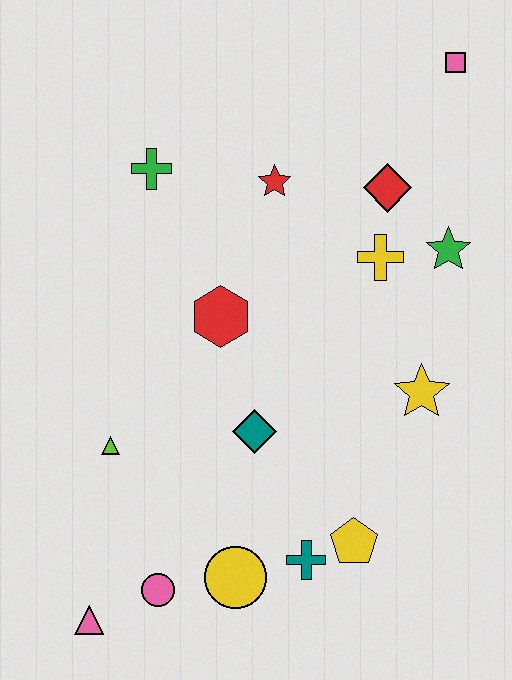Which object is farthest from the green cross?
The pink triangle is farthest from the green cross.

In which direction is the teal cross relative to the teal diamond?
The teal cross is below the teal diamond.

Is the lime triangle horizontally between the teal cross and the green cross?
No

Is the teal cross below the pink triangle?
No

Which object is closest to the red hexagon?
The teal diamond is closest to the red hexagon.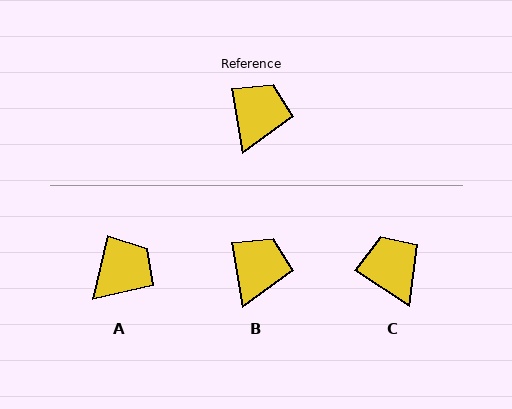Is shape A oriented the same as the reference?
No, it is off by about 24 degrees.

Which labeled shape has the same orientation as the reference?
B.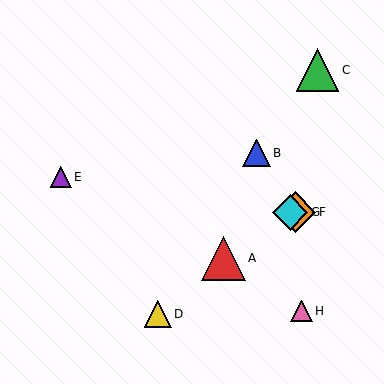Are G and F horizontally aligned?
Yes, both are at y≈212.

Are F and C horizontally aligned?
No, F is at y≈212 and C is at y≈70.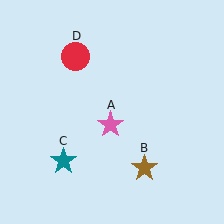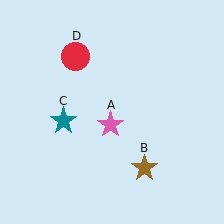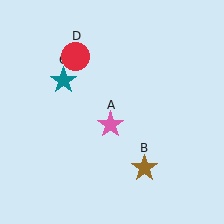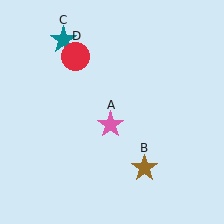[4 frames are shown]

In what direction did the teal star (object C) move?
The teal star (object C) moved up.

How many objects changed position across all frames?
1 object changed position: teal star (object C).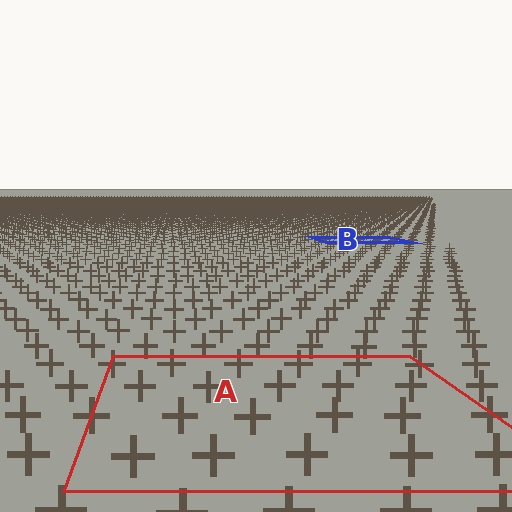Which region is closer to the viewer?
Region A is closer. The texture elements there are larger and more spread out.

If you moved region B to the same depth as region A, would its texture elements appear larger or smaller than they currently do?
They would appear larger. At a closer depth, the same texture elements are projected at a bigger on-screen size.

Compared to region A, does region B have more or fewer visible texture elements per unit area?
Region B has more texture elements per unit area — they are packed more densely because it is farther away.